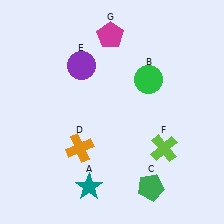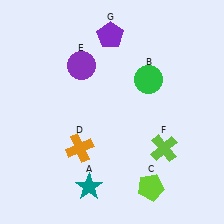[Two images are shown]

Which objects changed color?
C changed from green to lime. G changed from magenta to purple.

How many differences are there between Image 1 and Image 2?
There are 2 differences between the two images.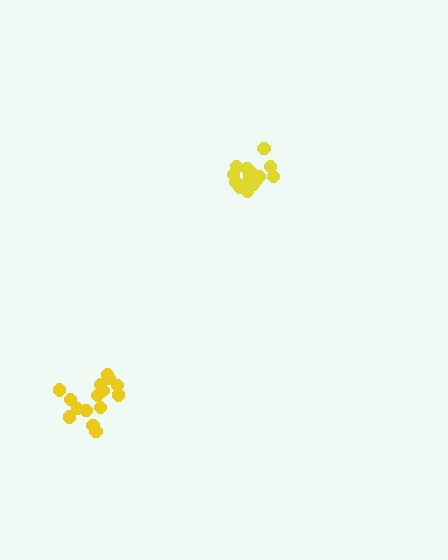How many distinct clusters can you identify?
There are 2 distinct clusters.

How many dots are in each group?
Group 1: 15 dots, Group 2: 15 dots (30 total).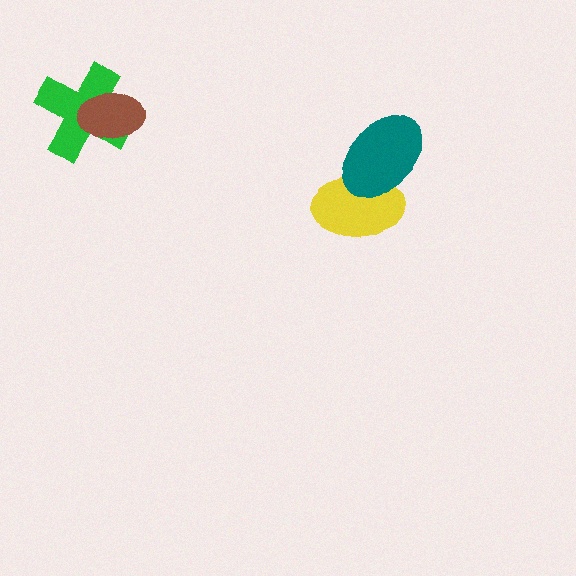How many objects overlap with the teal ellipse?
1 object overlaps with the teal ellipse.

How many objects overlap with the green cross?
1 object overlaps with the green cross.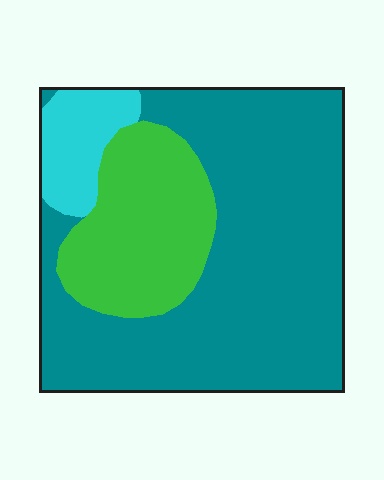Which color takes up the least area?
Cyan, at roughly 10%.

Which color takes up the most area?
Teal, at roughly 65%.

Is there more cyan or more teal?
Teal.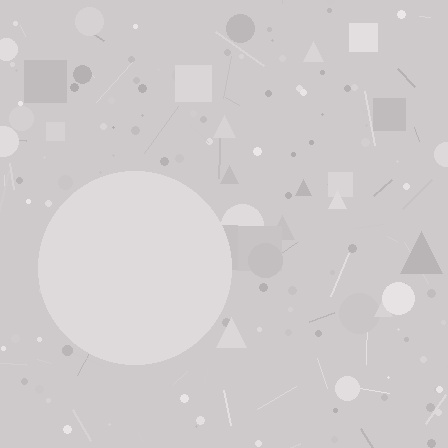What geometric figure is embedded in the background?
A circle is embedded in the background.